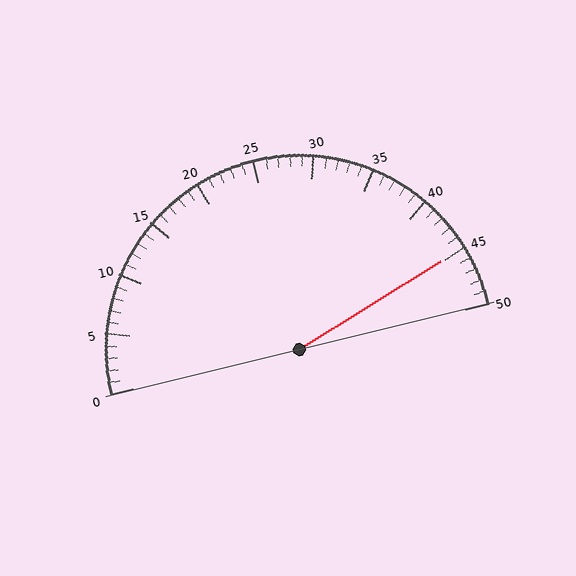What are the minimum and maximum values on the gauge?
The gauge ranges from 0 to 50.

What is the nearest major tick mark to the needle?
The nearest major tick mark is 45.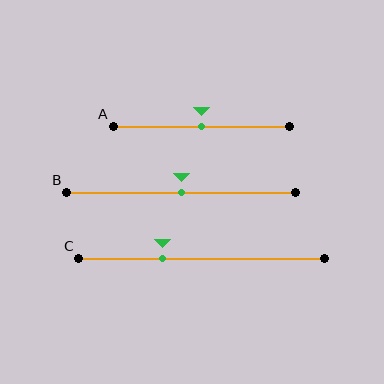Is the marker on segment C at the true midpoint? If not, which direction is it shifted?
No, the marker on segment C is shifted to the left by about 16% of the segment length.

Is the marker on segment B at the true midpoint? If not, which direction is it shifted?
Yes, the marker on segment B is at the true midpoint.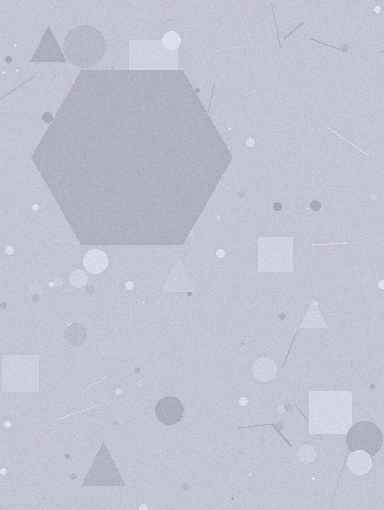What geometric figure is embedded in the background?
A hexagon is embedded in the background.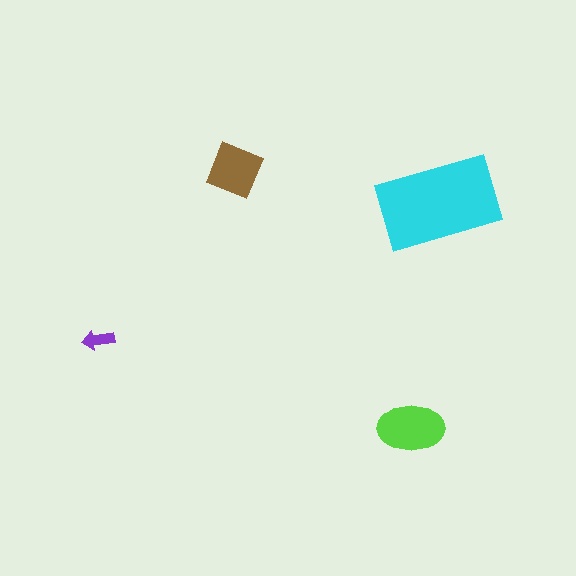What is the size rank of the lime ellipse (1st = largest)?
2nd.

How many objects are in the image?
There are 4 objects in the image.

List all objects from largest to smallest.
The cyan rectangle, the lime ellipse, the brown diamond, the purple arrow.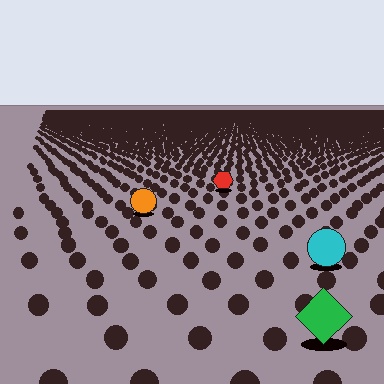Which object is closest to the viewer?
The green diamond is closest. The texture marks near it are larger and more spread out.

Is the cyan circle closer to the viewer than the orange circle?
Yes. The cyan circle is closer — you can tell from the texture gradient: the ground texture is coarser near it.